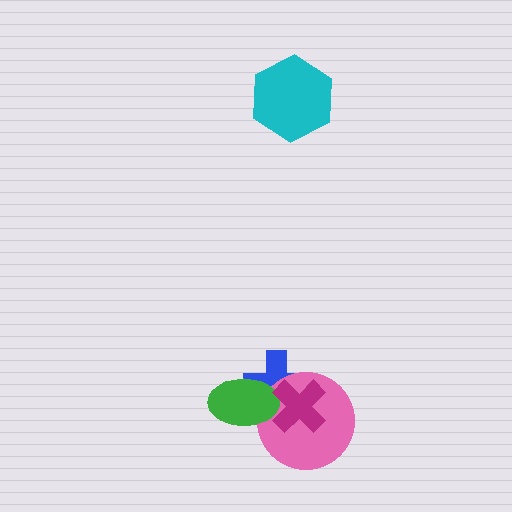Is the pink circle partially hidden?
Yes, it is partially covered by another shape.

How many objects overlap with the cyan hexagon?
0 objects overlap with the cyan hexagon.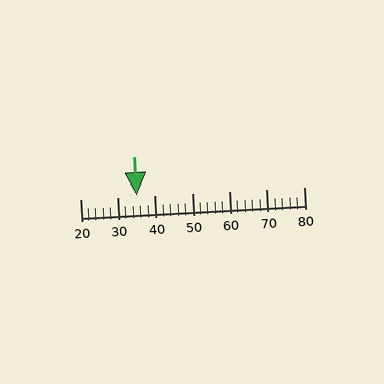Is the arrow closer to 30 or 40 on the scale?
The arrow is closer to 40.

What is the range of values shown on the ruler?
The ruler shows values from 20 to 80.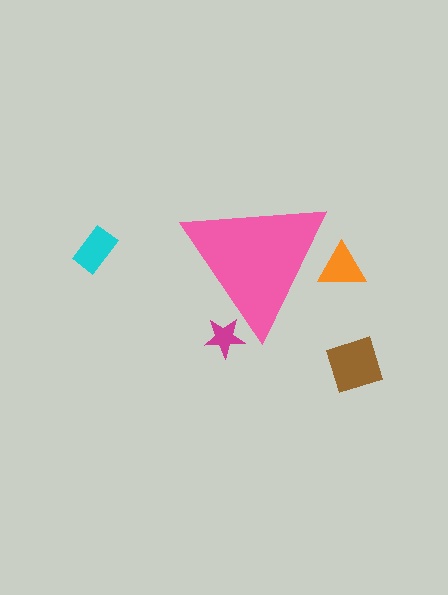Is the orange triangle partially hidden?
Yes, the orange triangle is partially hidden behind the pink triangle.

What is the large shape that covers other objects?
A pink triangle.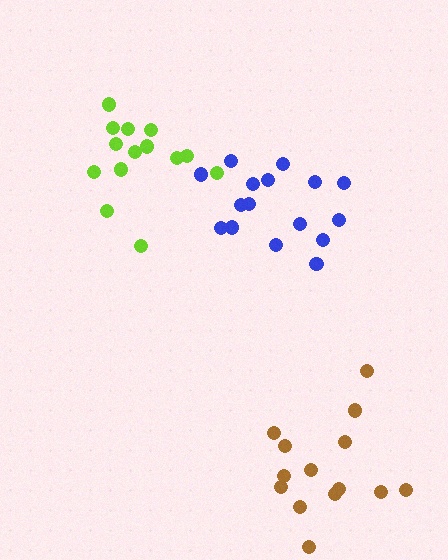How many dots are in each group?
Group 1: 14 dots, Group 2: 14 dots, Group 3: 16 dots (44 total).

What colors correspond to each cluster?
The clusters are colored: brown, lime, blue.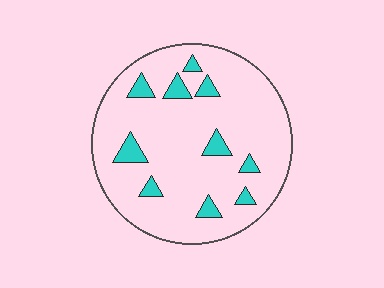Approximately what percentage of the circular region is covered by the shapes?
Approximately 10%.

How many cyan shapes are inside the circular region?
10.